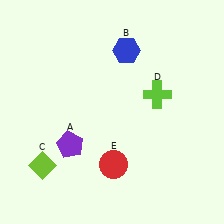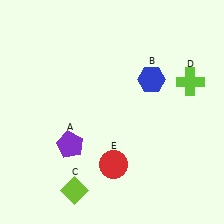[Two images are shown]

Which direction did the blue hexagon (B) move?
The blue hexagon (B) moved down.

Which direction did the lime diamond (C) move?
The lime diamond (C) moved right.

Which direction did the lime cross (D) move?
The lime cross (D) moved right.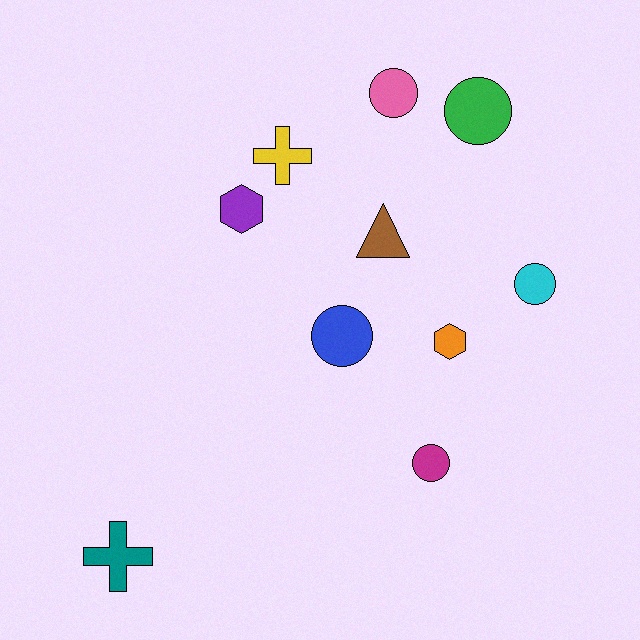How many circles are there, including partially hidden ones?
There are 5 circles.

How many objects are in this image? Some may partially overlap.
There are 10 objects.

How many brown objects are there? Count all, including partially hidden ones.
There is 1 brown object.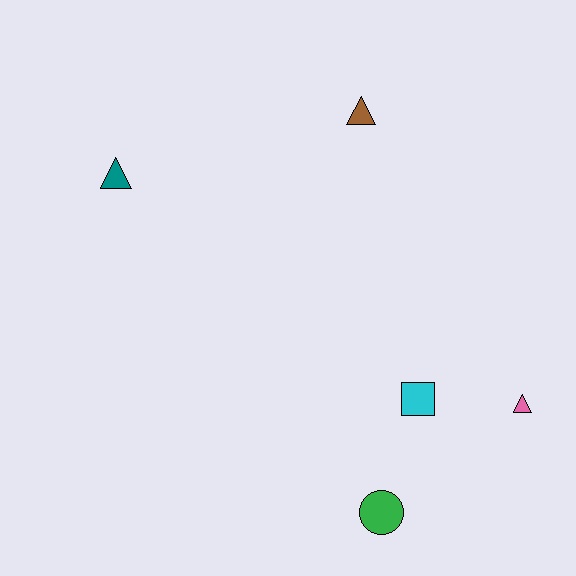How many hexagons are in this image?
There are no hexagons.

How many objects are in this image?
There are 5 objects.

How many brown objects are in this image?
There is 1 brown object.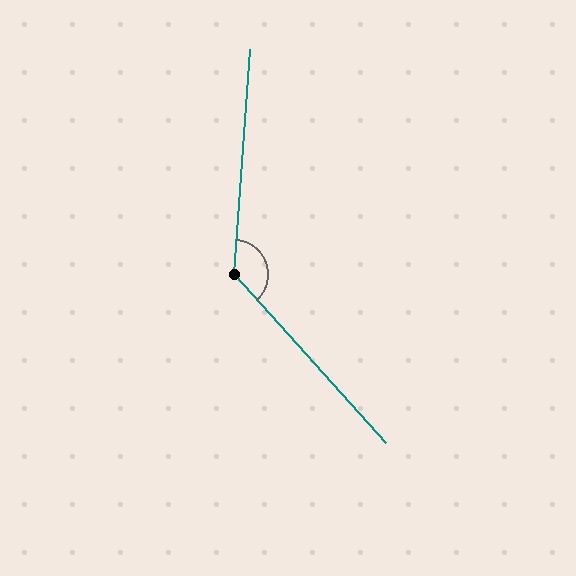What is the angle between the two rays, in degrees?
Approximately 134 degrees.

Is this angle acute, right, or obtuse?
It is obtuse.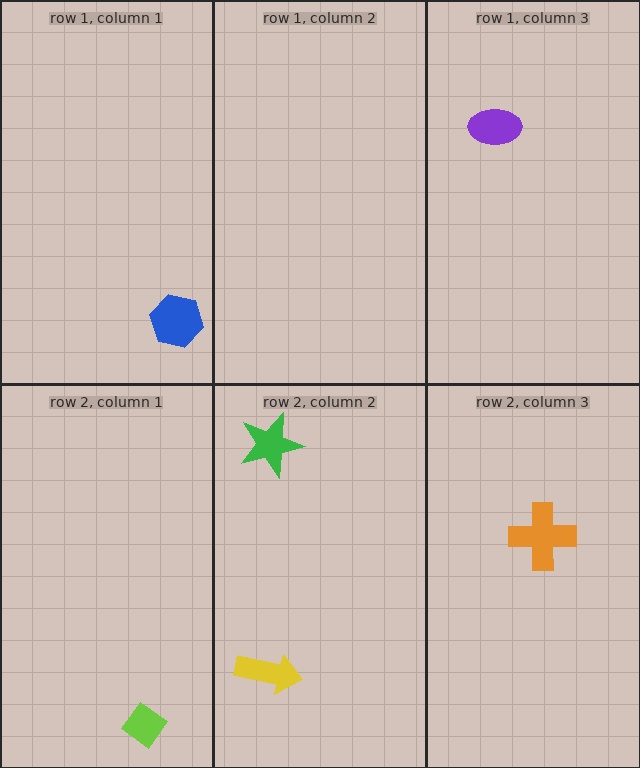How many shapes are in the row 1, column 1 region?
1.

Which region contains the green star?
The row 2, column 2 region.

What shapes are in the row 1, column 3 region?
The purple ellipse.